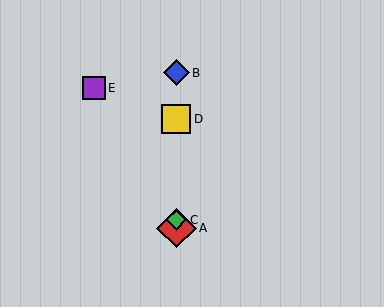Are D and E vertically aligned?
No, D is at x≈176 and E is at x≈94.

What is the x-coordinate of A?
Object A is at x≈176.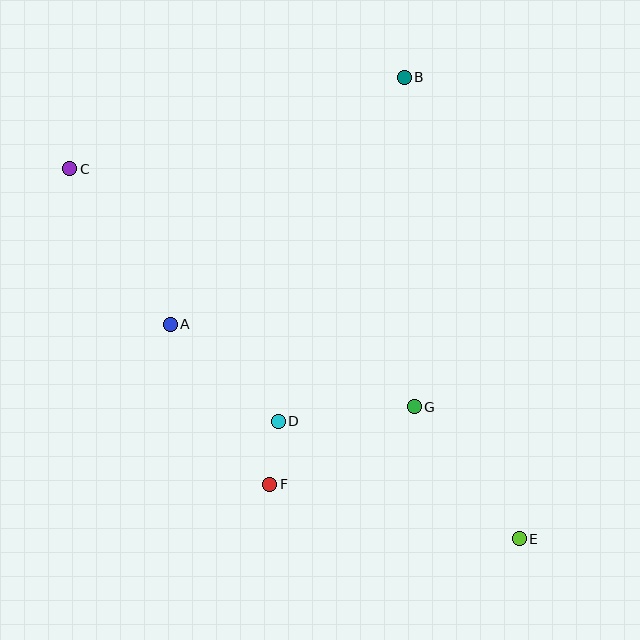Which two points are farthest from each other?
Points C and E are farthest from each other.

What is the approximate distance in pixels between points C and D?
The distance between C and D is approximately 327 pixels.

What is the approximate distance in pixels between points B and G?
The distance between B and G is approximately 329 pixels.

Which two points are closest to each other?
Points D and F are closest to each other.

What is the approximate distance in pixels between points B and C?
The distance between B and C is approximately 347 pixels.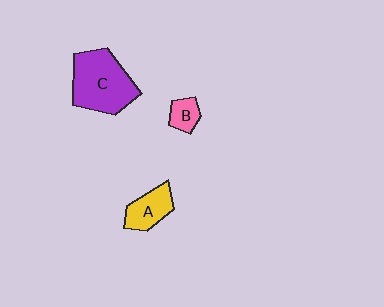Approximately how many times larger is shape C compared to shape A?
Approximately 2.1 times.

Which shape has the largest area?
Shape C (purple).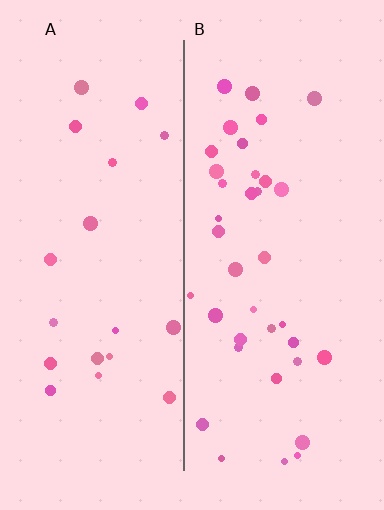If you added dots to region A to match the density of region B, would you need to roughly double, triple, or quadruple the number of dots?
Approximately double.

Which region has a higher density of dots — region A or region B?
B (the right).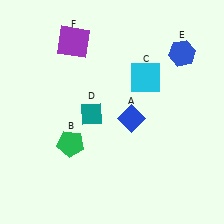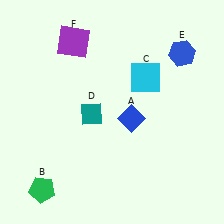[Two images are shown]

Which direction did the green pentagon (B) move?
The green pentagon (B) moved down.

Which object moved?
The green pentagon (B) moved down.